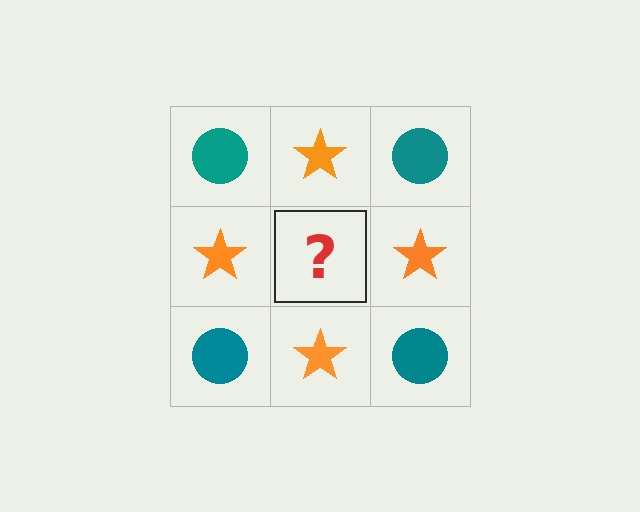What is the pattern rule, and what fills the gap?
The rule is that it alternates teal circle and orange star in a checkerboard pattern. The gap should be filled with a teal circle.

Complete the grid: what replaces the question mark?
The question mark should be replaced with a teal circle.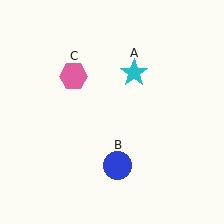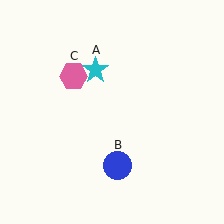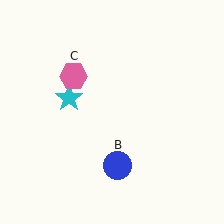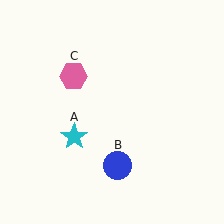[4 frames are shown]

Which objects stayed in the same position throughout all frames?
Blue circle (object B) and pink hexagon (object C) remained stationary.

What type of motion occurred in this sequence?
The cyan star (object A) rotated counterclockwise around the center of the scene.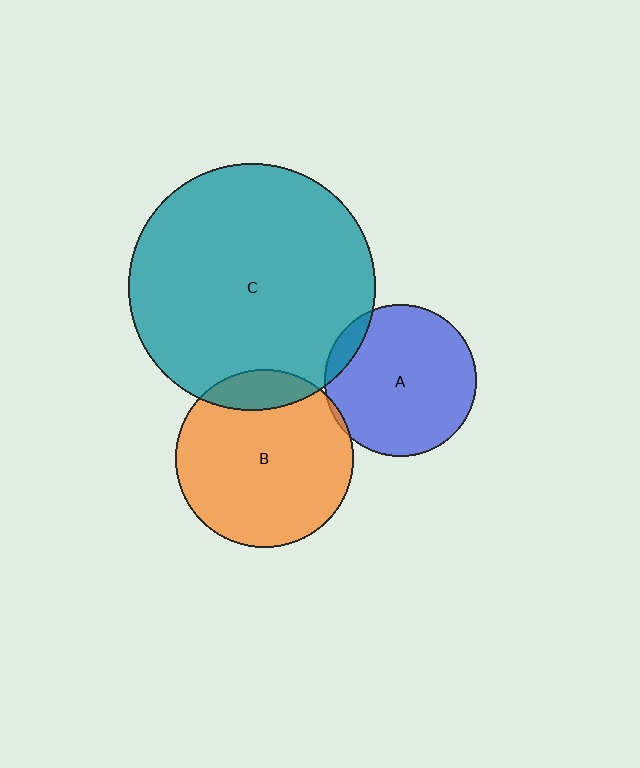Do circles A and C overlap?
Yes.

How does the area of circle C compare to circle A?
Approximately 2.6 times.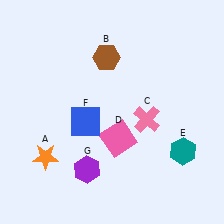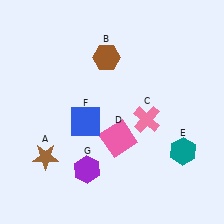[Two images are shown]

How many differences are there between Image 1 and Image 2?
There is 1 difference between the two images.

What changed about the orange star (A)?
In Image 1, A is orange. In Image 2, it changed to brown.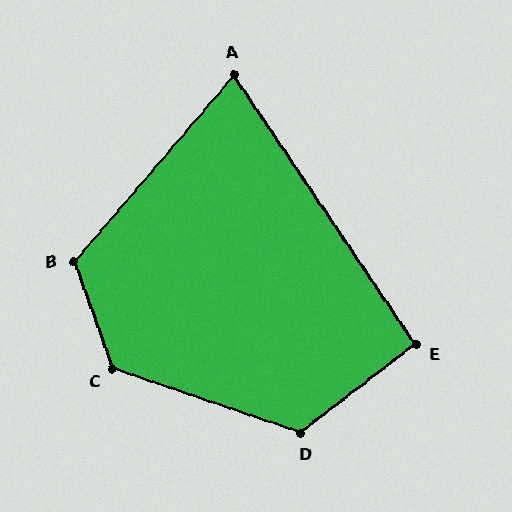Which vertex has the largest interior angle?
C, at approximately 129 degrees.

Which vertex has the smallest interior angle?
A, at approximately 75 degrees.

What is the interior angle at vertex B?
Approximately 119 degrees (obtuse).